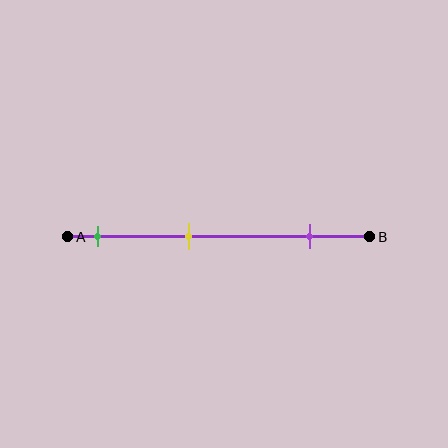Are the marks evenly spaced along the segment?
Yes, the marks are approximately evenly spaced.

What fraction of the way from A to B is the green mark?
The green mark is approximately 10% (0.1) of the way from A to B.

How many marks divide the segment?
There are 3 marks dividing the segment.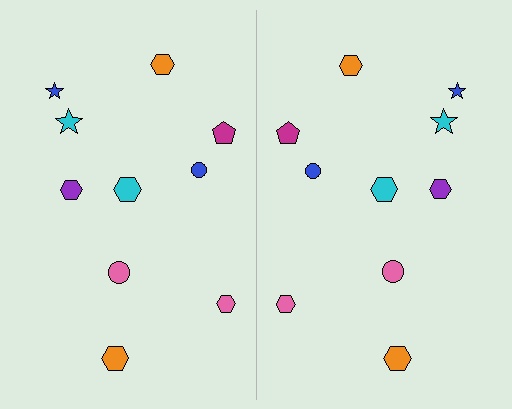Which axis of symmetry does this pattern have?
The pattern has a vertical axis of symmetry running through the center of the image.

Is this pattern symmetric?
Yes, this pattern has bilateral (reflection) symmetry.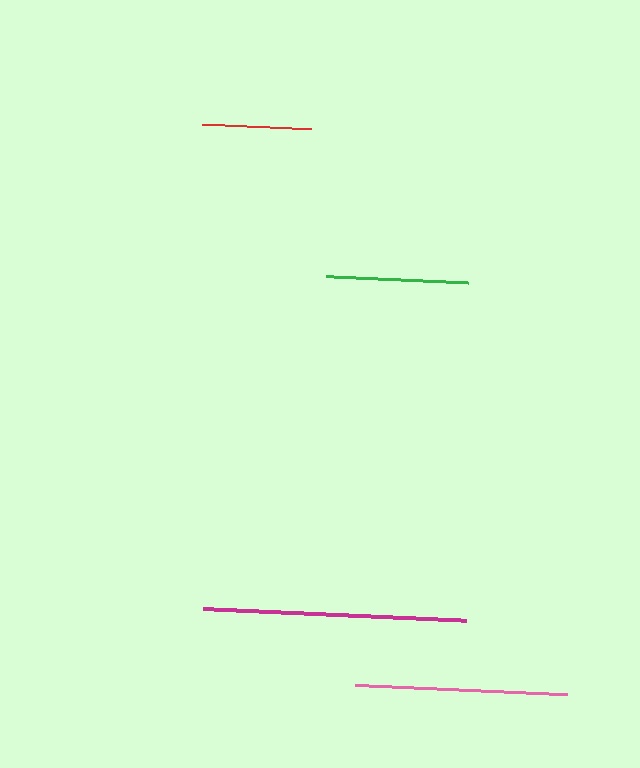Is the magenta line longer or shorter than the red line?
The magenta line is longer than the red line.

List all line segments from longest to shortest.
From longest to shortest: magenta, pink, green, red.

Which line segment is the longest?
The magenta line is the longest at approximately 263 pixels.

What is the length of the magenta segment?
The magenta segment is approximately 263 pixels long.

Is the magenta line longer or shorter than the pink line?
The magenta line is longer than the pink line.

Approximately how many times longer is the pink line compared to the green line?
The pink line is approximately 1.5 times the length of the green line.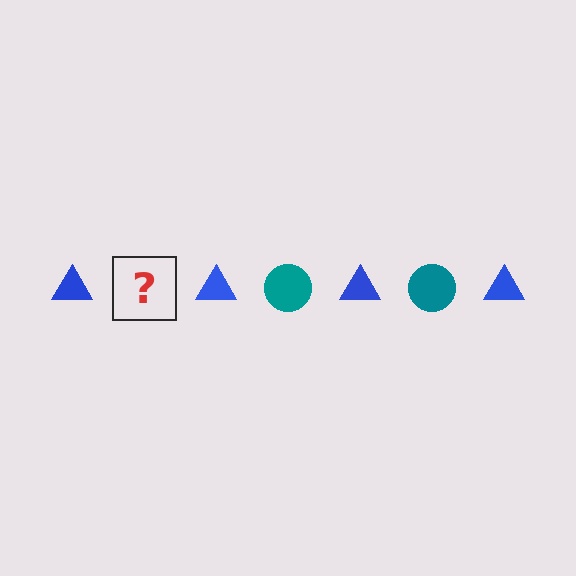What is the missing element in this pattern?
The missing element is a teal circle.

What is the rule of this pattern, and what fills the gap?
The rule is that the pattern alternates between blue triangle and teal circle. The gap should be filled with a teal circle.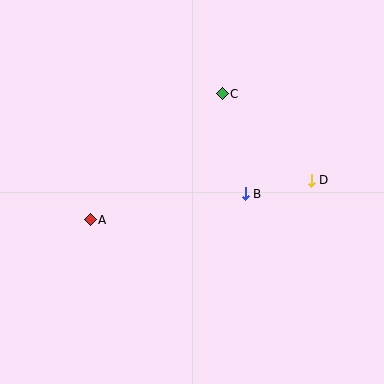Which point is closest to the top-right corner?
Point C is closest to the top-right corner.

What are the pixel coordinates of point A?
Point A is at (90, 220).